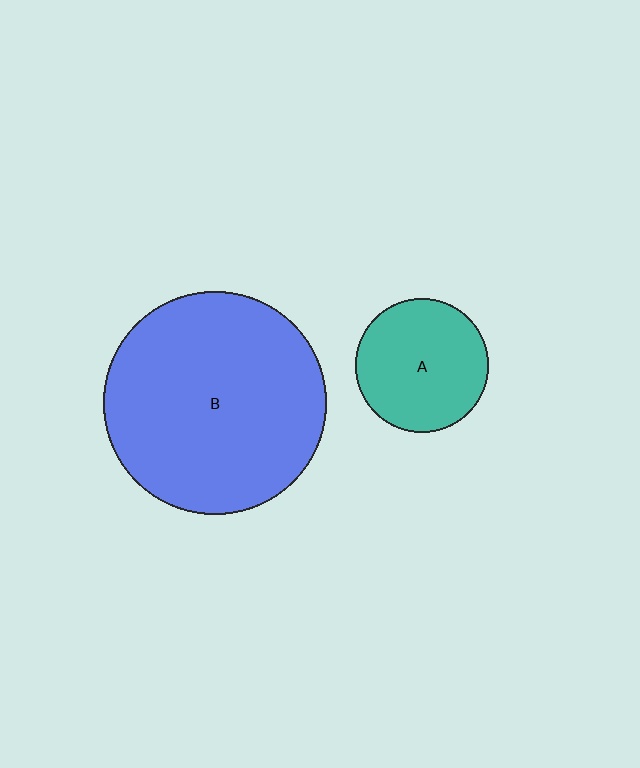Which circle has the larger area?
Circle B (blue).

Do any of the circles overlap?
No, none of the circles overlap.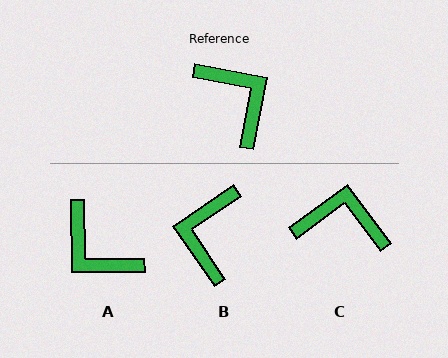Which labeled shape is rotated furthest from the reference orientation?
A, about 169 degrees away.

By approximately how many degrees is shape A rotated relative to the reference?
Approximately 169 degrees clockwise.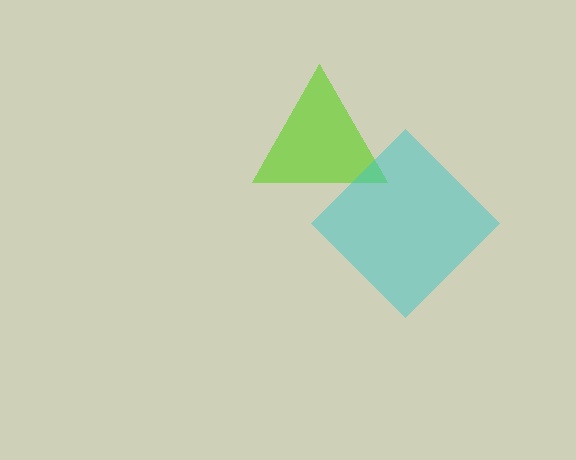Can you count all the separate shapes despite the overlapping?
Yes, there are 2 separate shapes.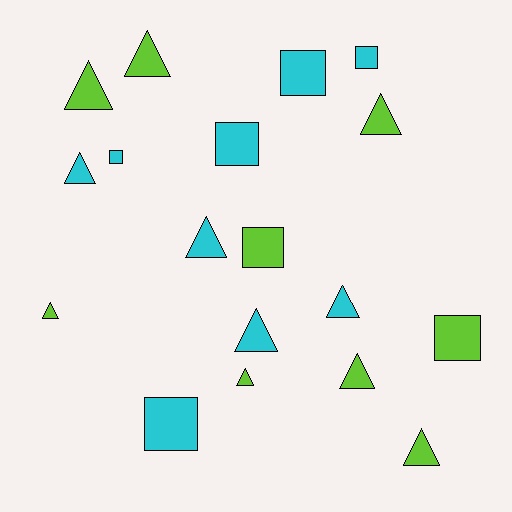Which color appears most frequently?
Cyan, with 9 objects.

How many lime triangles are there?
There are 7 lime triangles.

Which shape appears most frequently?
Triangle, with 11 objects.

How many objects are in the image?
There are 18 objects.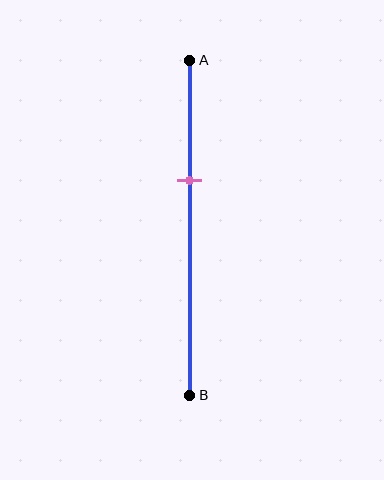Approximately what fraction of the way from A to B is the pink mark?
The pink mark is approximately 35% of the way from A to B.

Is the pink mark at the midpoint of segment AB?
No, the mark is at about 35% from A, not at the 50% midpoint.